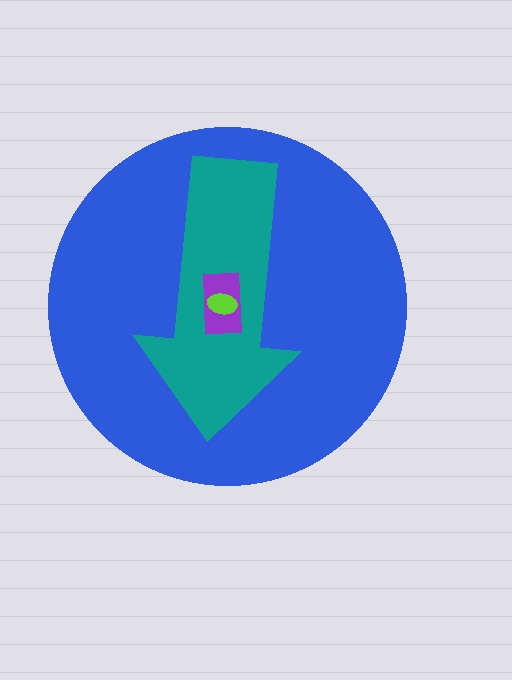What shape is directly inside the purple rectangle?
The lime ellipse.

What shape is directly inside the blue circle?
The teal arrow.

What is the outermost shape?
The blue circle.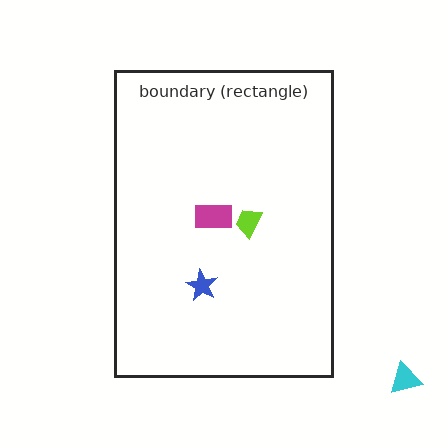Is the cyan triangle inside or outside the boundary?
Outside.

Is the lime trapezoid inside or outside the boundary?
Inside.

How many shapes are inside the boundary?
3 inside, 1 outside.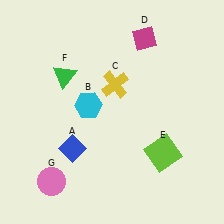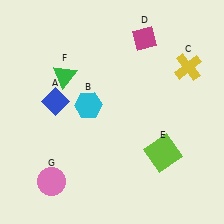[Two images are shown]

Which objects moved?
The objects that moved are: the blue diamond (A), the yellow cross (C).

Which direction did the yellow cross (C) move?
The yellow cross (C) moved right.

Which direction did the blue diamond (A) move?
The blue diamond (A) moved up.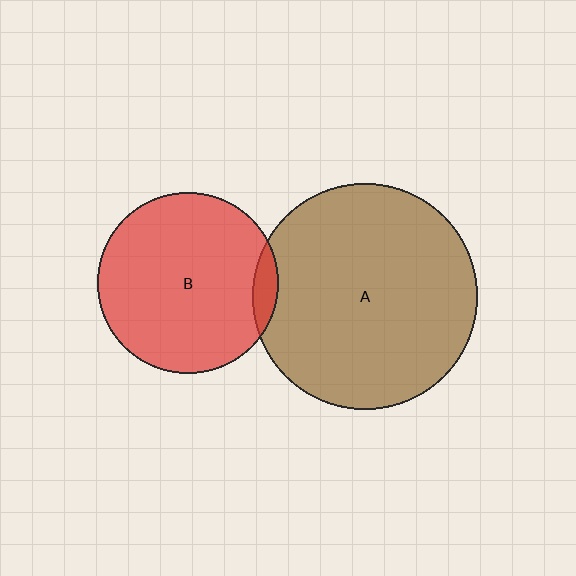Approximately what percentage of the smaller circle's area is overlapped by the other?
Approximately 5%.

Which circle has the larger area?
Circle A (brown).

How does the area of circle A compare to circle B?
Approximately 1.5 times.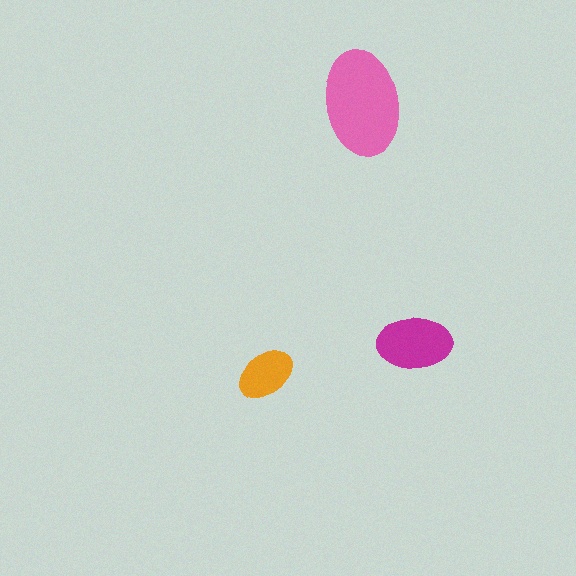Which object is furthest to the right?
The magenta ellipse is rightmost.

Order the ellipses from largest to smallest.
the pink one, the magenta one, the orange one.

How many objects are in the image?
There are 3 objects in the image.